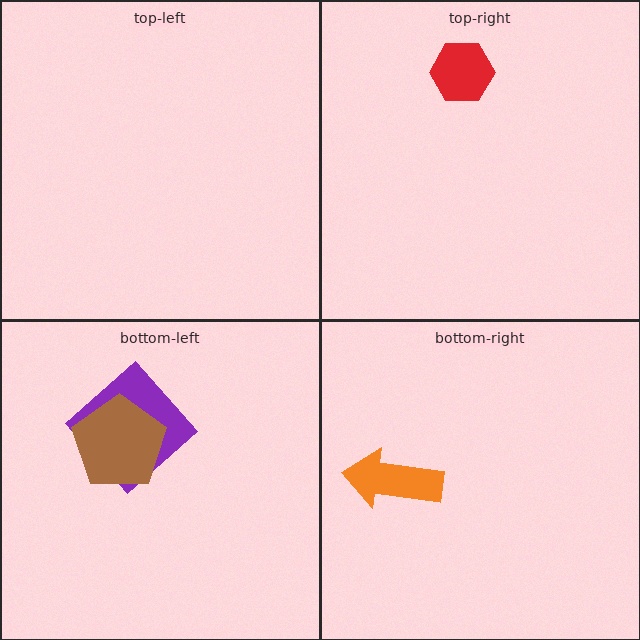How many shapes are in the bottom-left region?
2.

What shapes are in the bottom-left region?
The purple diamond, the brown pentagon.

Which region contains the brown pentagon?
The bottom-left region.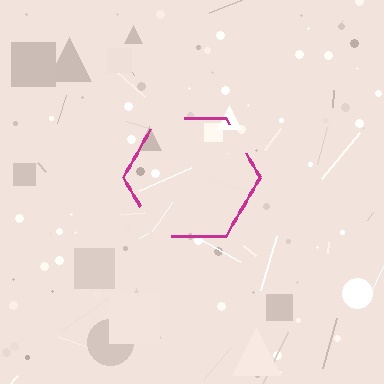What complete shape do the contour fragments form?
The contour fragments form a hexagon.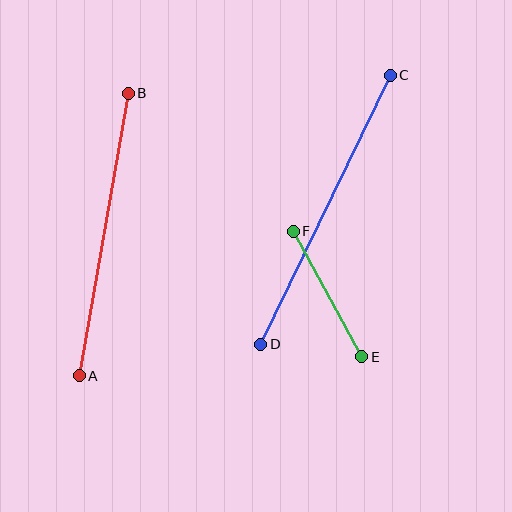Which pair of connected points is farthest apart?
Points C and D are farthest apart.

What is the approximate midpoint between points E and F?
The midpoint is at approximately (327, 294) pixels.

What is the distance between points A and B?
The distance is approximately 287 pixels.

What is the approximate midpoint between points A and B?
The midpoint is at approximately (104, 234) pixels.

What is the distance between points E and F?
The distance is approximately 143 pixels.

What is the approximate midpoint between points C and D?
The midpoint is at approximately (325, 210) pixels.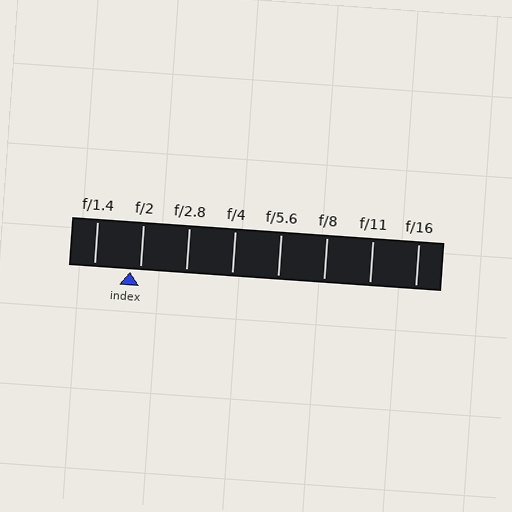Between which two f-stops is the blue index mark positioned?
The index mark is between f/1.4 and f/2.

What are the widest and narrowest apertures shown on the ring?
The widest aperture shown is f/1.4 and the narrowest is f/16.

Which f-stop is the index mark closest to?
The index mark is closest to f/2.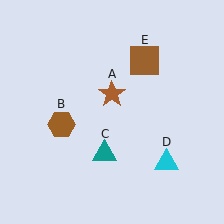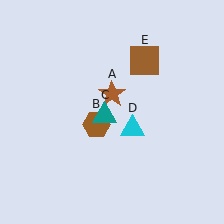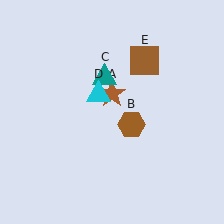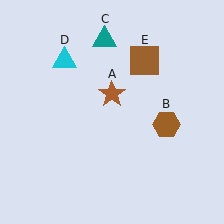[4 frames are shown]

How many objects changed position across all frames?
3 objects changed position: brown hexagon (object B), teal triangle (object C), cyan triangle (object D).